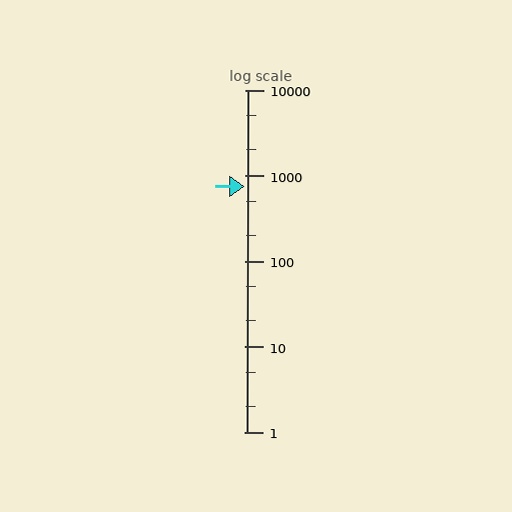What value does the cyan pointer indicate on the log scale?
The pointer indicates approximately 740.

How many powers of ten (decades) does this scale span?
The scale spans 4 decades, from 1 to 10000.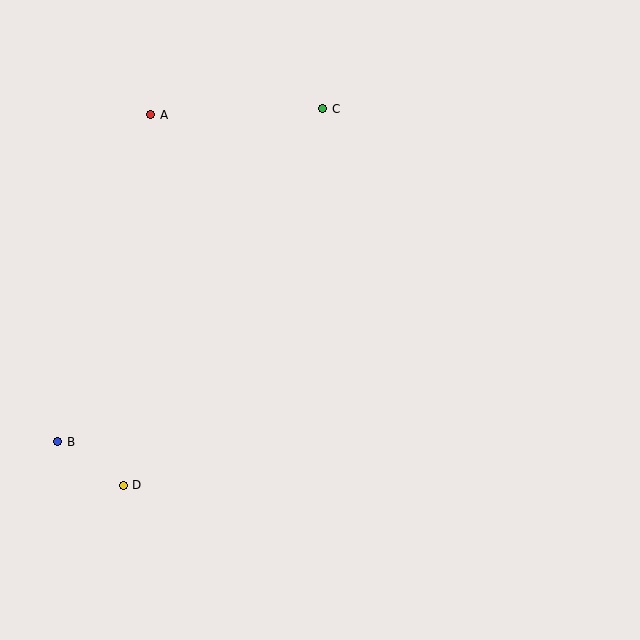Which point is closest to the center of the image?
Point C at (323, 109) is closest to the center.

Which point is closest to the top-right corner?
Point C is closest to the top-right corner.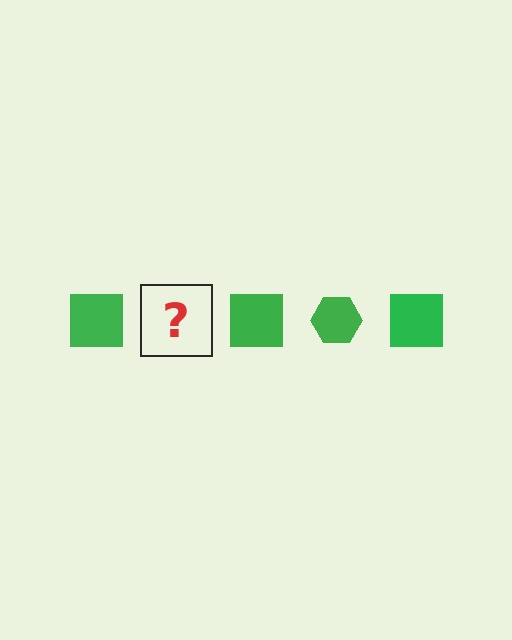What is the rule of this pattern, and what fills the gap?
The rule is that the pattern cycles through square, hexagon shapes in green. The gap should be filled with a green hexagon.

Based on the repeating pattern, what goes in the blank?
The blank should be a green hexagon.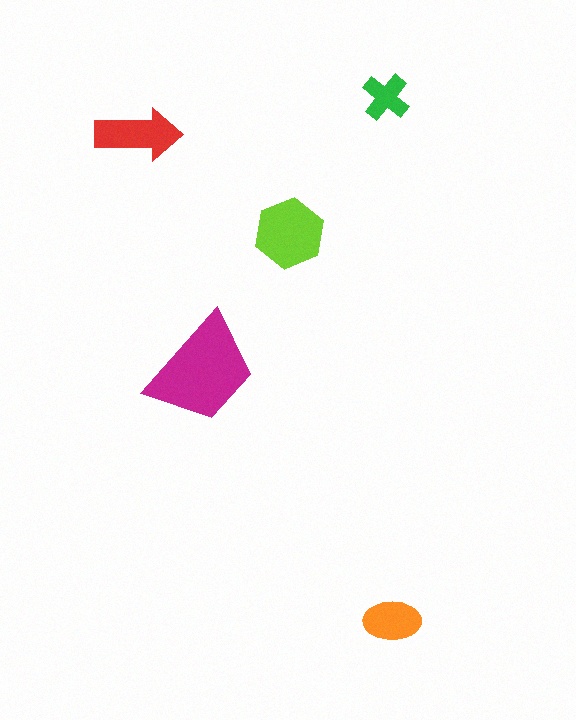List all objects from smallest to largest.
The green cross, the orange ellipse, the red arrow, the lime hexagon, the magenta trapezoid.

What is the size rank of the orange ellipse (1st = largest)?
4th.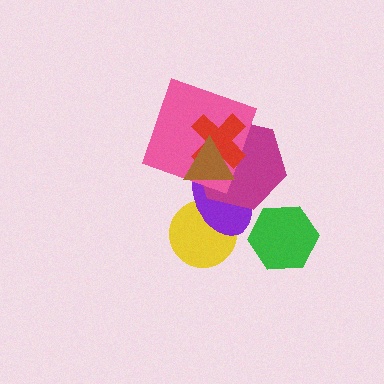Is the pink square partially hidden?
Yes, it is partially covered by another shape.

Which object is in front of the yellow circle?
The purple ellipse is in front of the yellow circle.